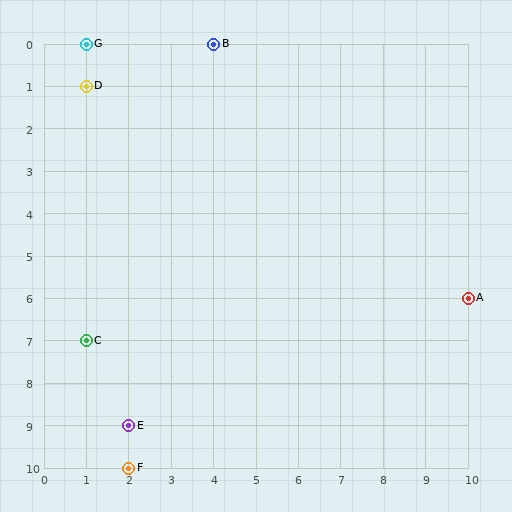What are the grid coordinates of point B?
Point B is at grid coordinates (4, 0).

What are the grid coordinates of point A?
Point A is at grid coordinates (10, 6).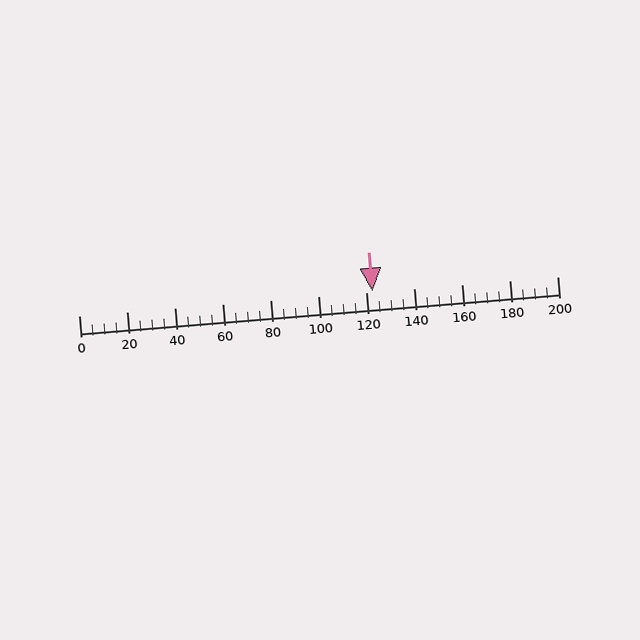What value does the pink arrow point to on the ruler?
The pink arrow points to approximately 123.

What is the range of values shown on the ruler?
The ruler shows values from 0 to 200.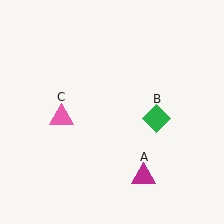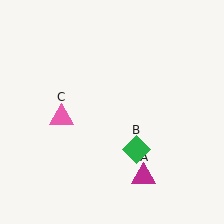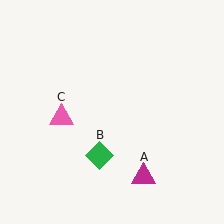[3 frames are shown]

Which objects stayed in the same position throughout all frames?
Magenta triangle (object A) and pink triangle (object C) remained stationary.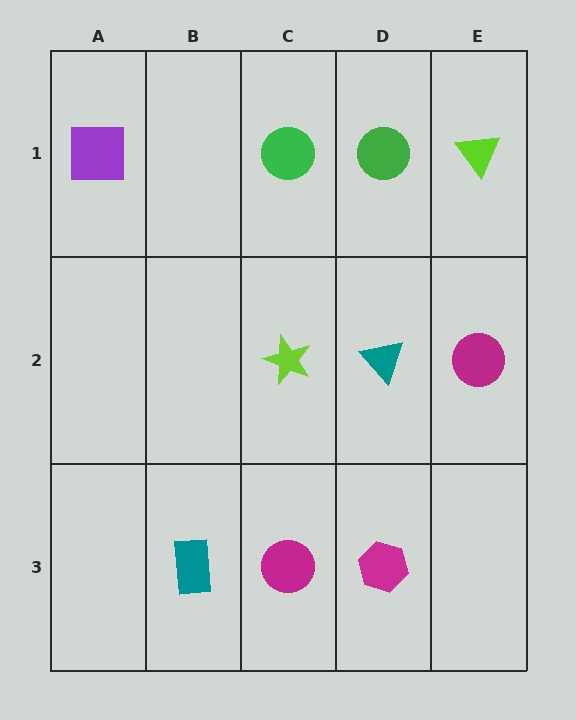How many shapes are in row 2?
3 shapes.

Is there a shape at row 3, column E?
No, that cell is empty.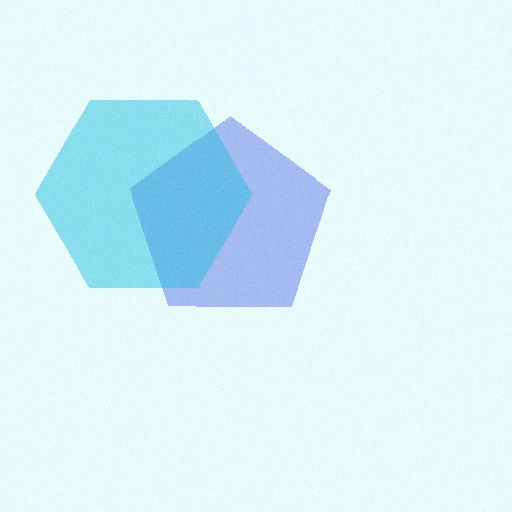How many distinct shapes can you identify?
There are 2 distinct shapes: a blue pentagon, a cyan hexagon.